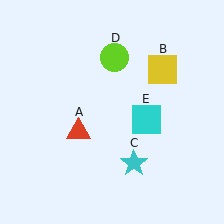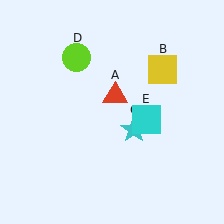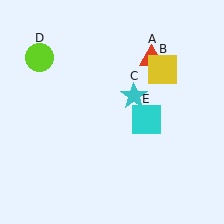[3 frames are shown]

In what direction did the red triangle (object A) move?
The red triangle (object A) moved up and to the right.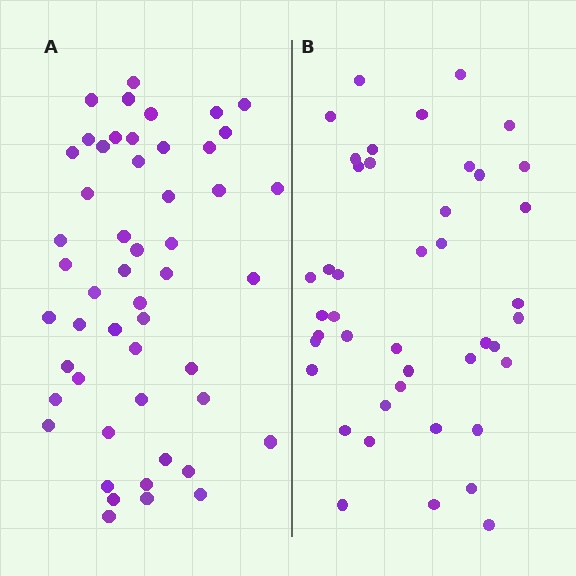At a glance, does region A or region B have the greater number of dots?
Region A (the left region) has more dots.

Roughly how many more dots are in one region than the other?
Region A has roughly 8 or so more dots than region B.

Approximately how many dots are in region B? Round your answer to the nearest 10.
About 40 dots. (The exact count is 43, which rounds to 40.)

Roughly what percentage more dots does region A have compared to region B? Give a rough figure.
About 20% more.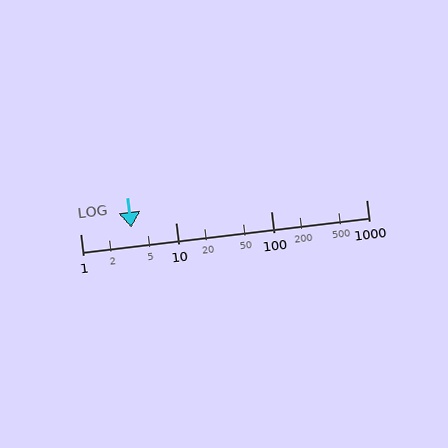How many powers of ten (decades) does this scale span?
The scale spans 3 decades, from 1 to 1000.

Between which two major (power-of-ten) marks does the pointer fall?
The pointer is between 1 and 10.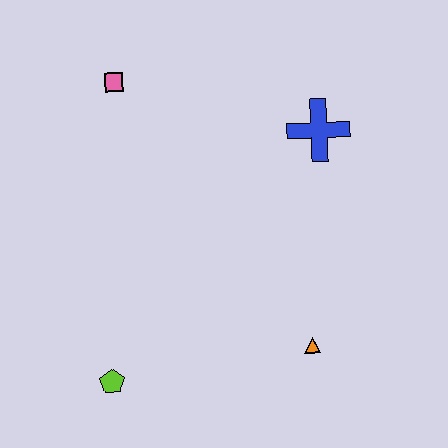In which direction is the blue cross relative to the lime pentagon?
The blue cross is above the lime pentagon.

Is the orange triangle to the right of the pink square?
Yes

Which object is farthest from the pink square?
The orange triangle is farthest from the pink square.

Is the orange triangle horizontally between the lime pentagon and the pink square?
No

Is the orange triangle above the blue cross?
No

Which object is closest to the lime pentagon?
The orange triangle is closest to the lime pentagon.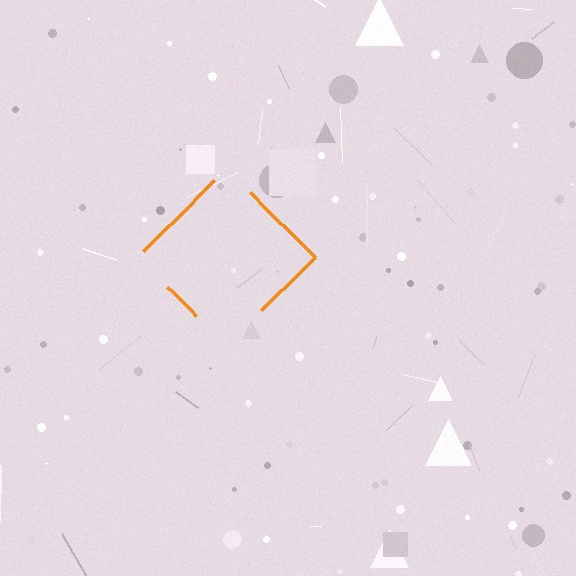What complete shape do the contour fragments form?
The contour fragments form a diamond.